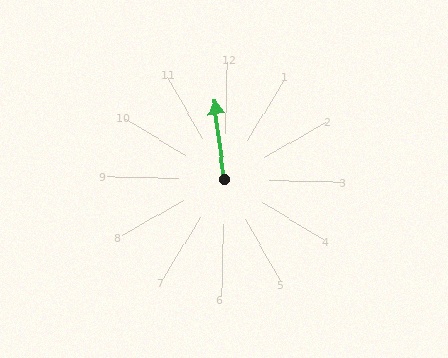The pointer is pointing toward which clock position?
Roughly 12 o'clock.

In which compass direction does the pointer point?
North.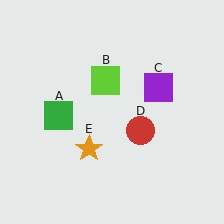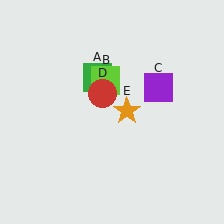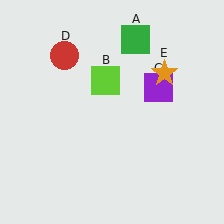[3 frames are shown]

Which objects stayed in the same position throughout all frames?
Lime square (object B) and purple square (object C) remained stationary.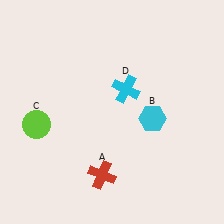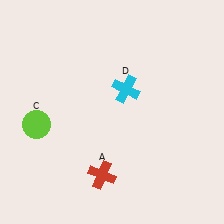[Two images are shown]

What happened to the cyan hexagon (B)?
The cyan hexagon (B) was removed in Image 2. It was in the bottom-right area of Image 1.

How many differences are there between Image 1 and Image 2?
There is 1 difference between the two images.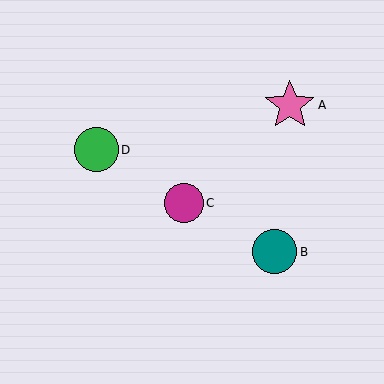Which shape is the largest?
The pink star (labeled A) is the largest.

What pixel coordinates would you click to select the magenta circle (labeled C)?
Click at (184, 203) to select the magenta circle C.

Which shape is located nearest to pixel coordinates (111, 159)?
The green circle (labeled D) at (97, 150) is nearest to that location.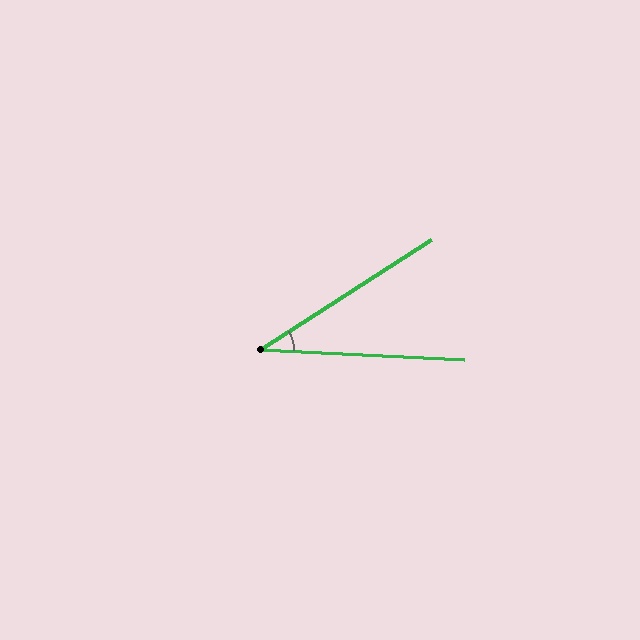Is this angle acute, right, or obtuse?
It is acute.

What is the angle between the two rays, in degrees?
Approximately 36 degrees.